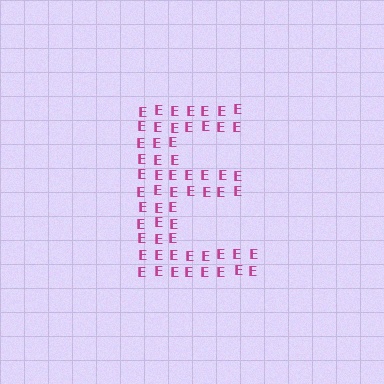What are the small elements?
The small elements are letter E's.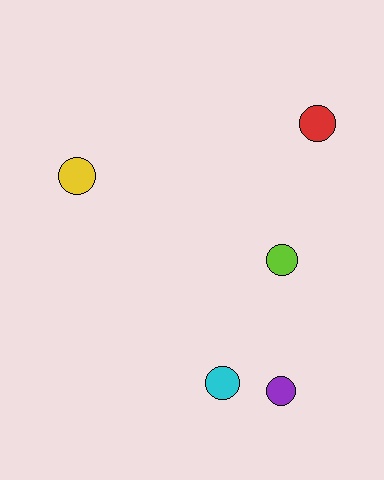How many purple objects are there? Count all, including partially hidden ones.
There is 1 purple object.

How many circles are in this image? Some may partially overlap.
There are 5 circles.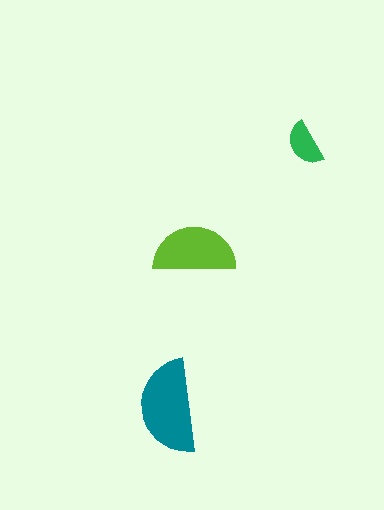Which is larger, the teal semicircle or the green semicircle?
The teal one.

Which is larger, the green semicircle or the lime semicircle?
The lime one.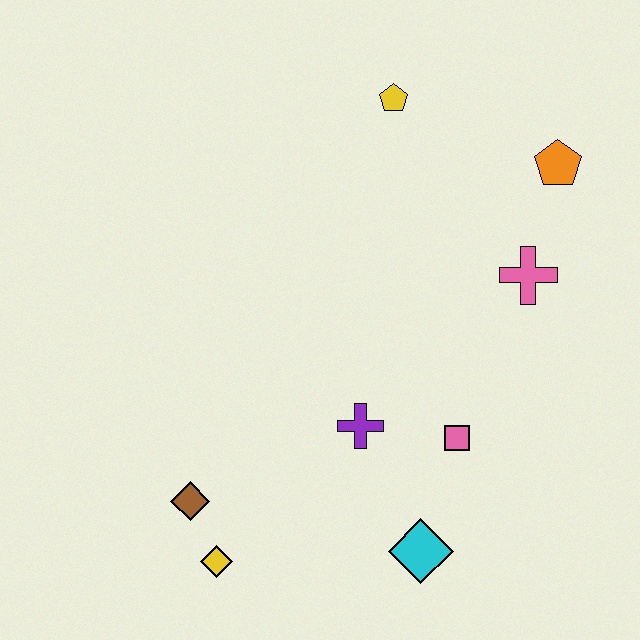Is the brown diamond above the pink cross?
No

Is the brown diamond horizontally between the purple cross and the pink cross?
No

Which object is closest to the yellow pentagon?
The orange pentagon is closest to the yellow pentagon.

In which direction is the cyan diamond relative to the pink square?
The cyan diamond is below the pink square.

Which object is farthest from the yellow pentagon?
The yellow diamond is farthest from the yellow pentagon.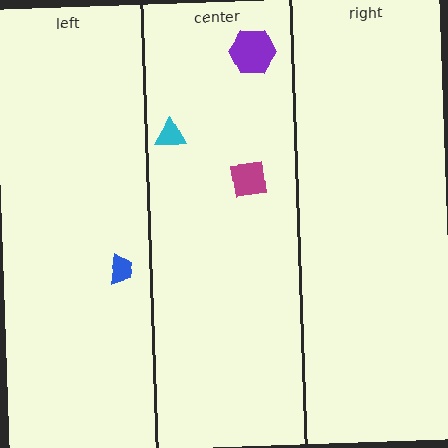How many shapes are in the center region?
3.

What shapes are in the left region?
The blue trapezoid.